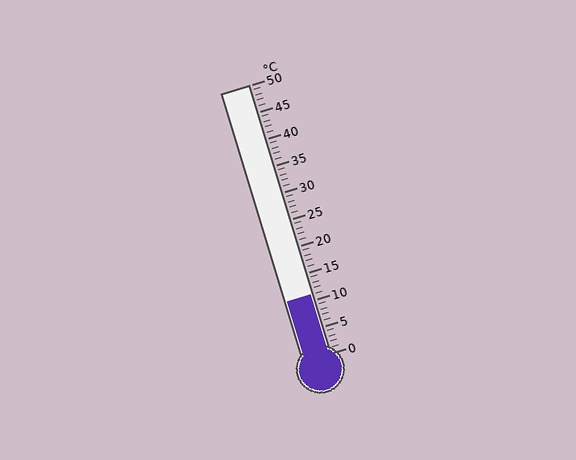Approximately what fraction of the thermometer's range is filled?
The thermometer is filled to approximately 20% of its range.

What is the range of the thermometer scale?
The thermometer scale ranges from 0°C to 50°C.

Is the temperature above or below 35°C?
The temperature is below 35°C.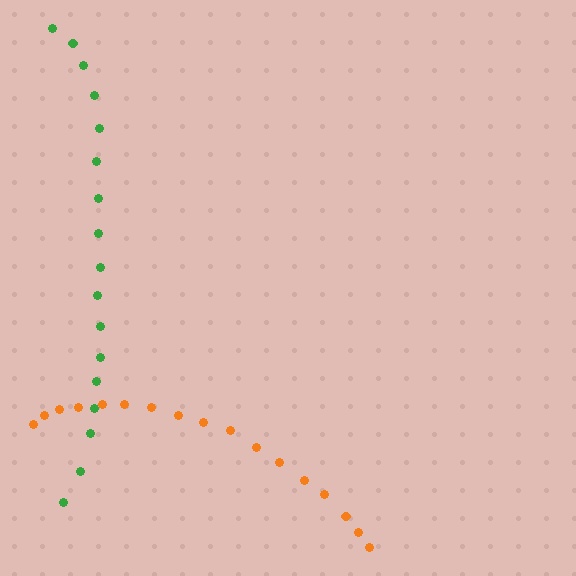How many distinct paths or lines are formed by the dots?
There are 2 distinct paths.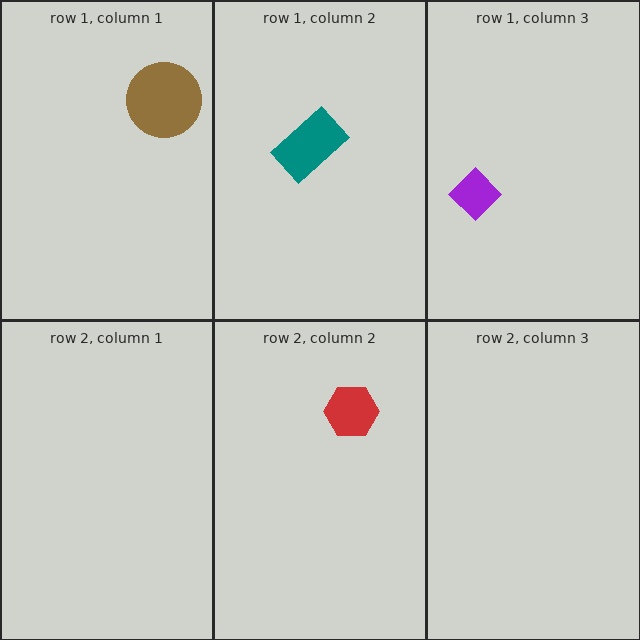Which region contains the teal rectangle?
The row 1, column 2 region.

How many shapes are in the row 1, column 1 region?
1.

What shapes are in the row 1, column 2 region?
The teal rectangle.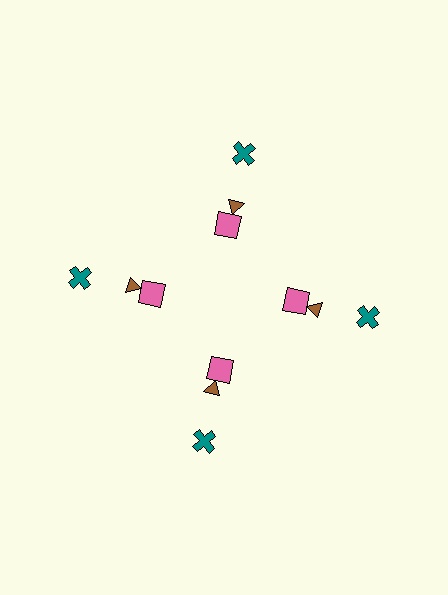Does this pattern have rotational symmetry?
Yes, this pattern has 4-fold rotational symmetry. It looks the same after rotating 90 degrees around the center.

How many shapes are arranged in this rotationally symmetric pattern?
There are 12 shapes, arranged in 4 groups of 3.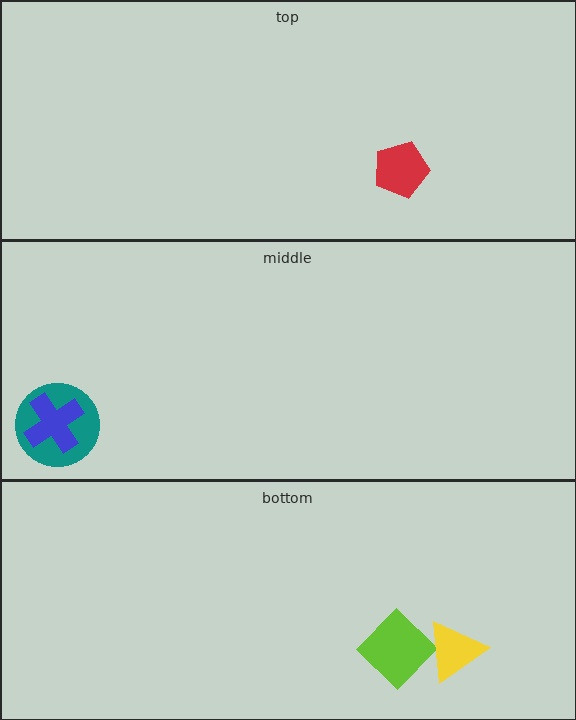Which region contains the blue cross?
The middle region.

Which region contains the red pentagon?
The top region.